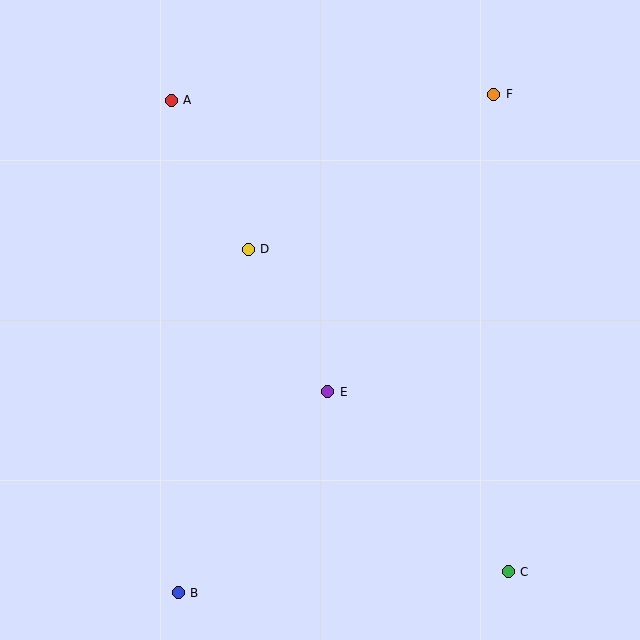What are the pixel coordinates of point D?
Point D is at (248, 249).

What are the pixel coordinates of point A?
Point A is at (171, 100).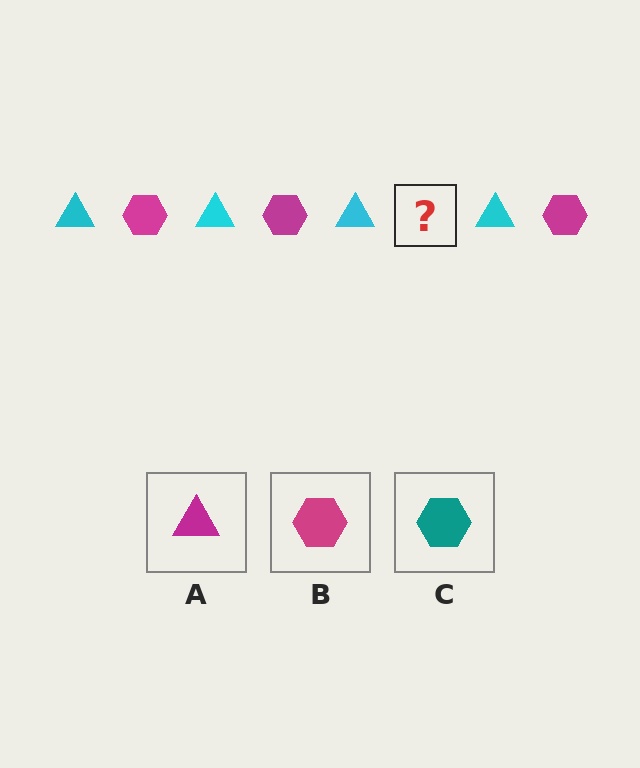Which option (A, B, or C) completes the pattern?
B.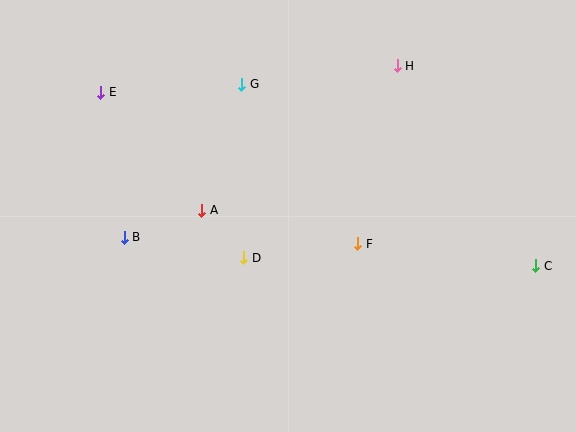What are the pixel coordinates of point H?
Point H is at (397, 66).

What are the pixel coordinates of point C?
Point C is at (536, 266).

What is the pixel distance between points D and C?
The distance between D and C is 292 pixels.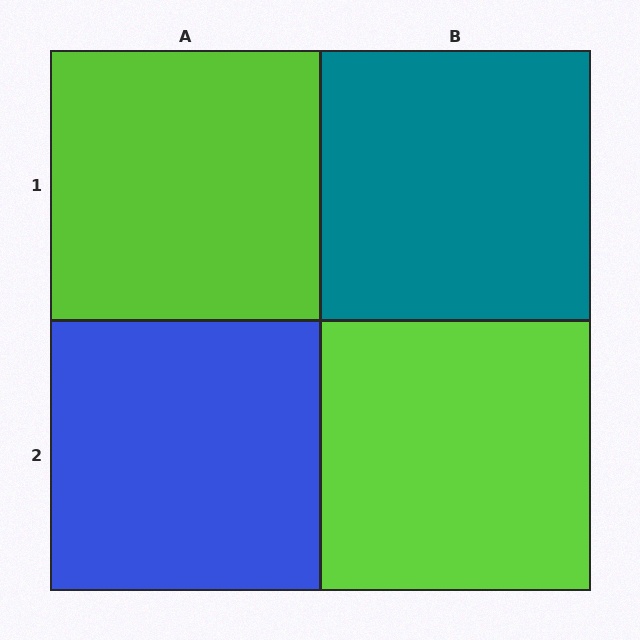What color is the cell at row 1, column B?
Teal.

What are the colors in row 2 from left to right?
Blue, lime.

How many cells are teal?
1 cell is teal.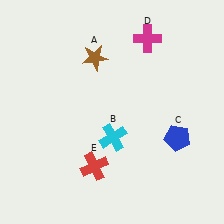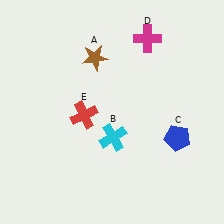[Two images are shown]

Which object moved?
The red cross (E) moved up.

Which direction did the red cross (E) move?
The red cross (E) moved up.